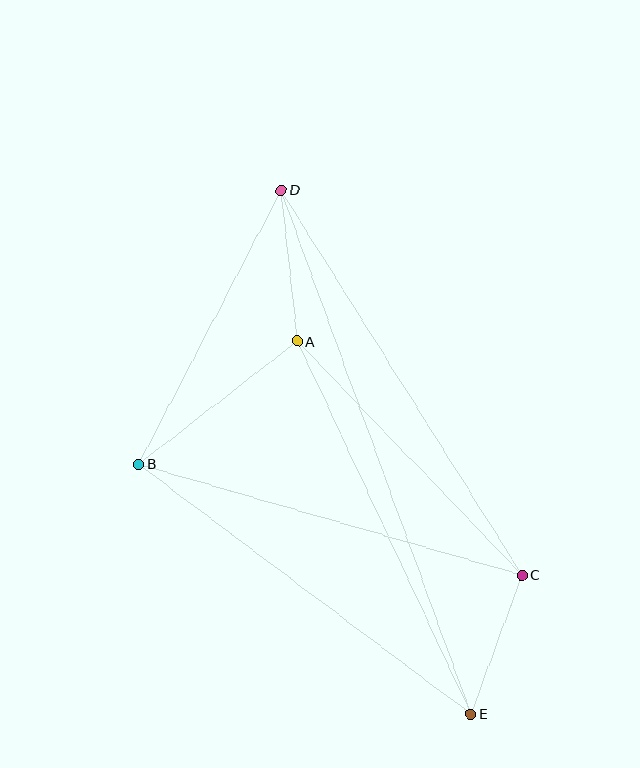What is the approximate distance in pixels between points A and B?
The distance between A and B is approximately 201 pixels.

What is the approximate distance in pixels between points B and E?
The distance between B and E is approximately 416 pixels.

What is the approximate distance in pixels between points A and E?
The distance between A and E is approximately 412 pixels.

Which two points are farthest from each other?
Points D and E are farthest from each other.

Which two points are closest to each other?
Points C and E are closest to each other.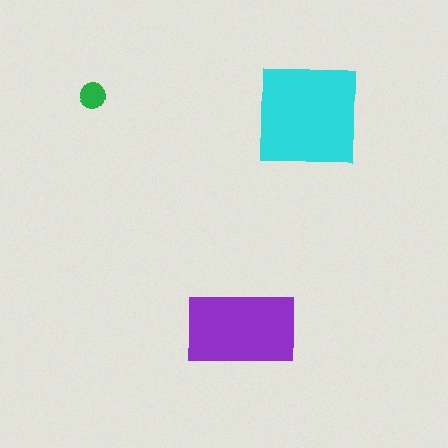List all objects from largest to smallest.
The cyan square, the purple rectangle, the green circle.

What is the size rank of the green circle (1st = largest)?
3rd.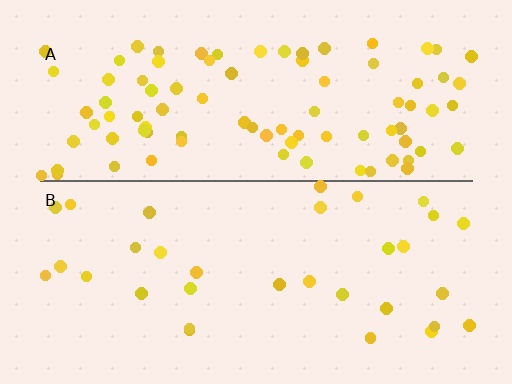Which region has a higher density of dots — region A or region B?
A (the top).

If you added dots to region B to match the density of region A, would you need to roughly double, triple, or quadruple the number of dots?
Approximately triple.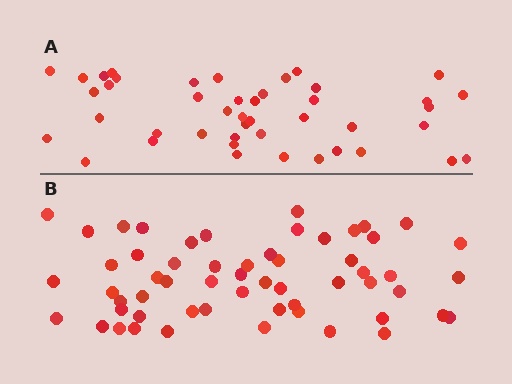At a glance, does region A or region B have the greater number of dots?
Region B (the bottom region) has more dots.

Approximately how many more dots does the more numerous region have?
Region B has approximately 15 more dots than region A.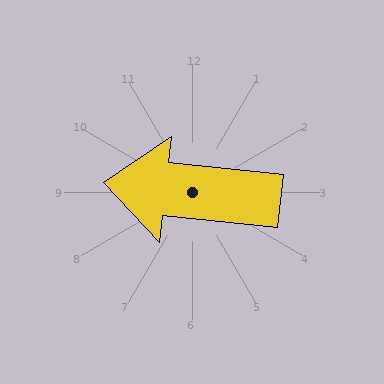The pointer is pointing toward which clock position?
Roughly 9 o'clock.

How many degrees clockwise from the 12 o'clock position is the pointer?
Approximately 276 degrees.